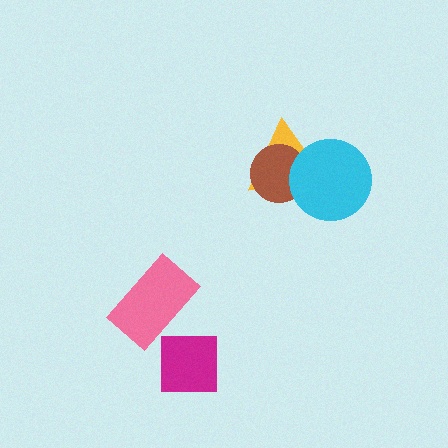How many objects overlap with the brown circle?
2 objects overlap with the brown circle.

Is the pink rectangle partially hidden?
No, no other shape covers it.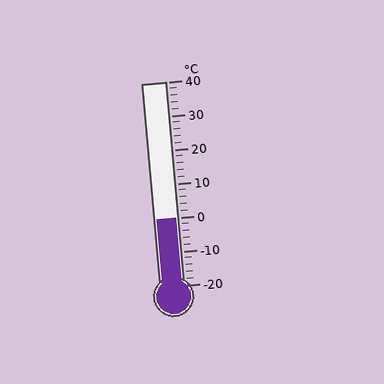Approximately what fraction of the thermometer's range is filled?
The thermometer is filled to approximately 35% of its range.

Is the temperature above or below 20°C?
The temperature is below 20°C.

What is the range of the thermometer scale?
The thermometer scale ranges from -20°C to 40°C.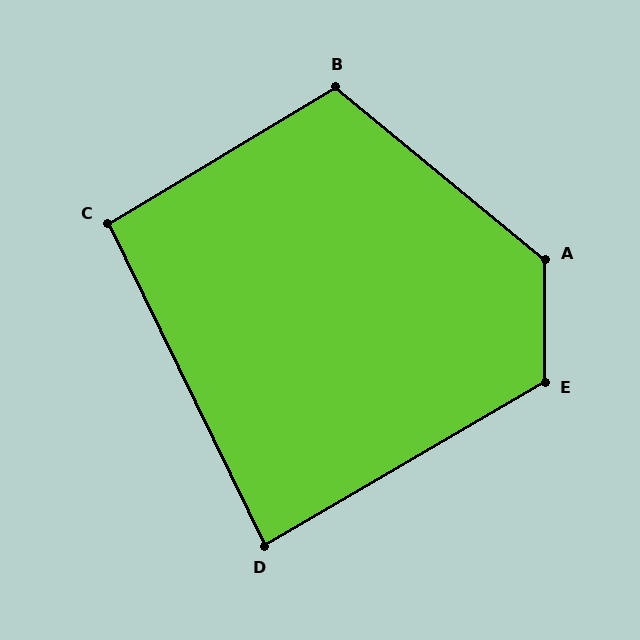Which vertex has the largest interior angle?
A, at approximately 129 degrees.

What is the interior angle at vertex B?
Approximately 110 degrees (obtuse).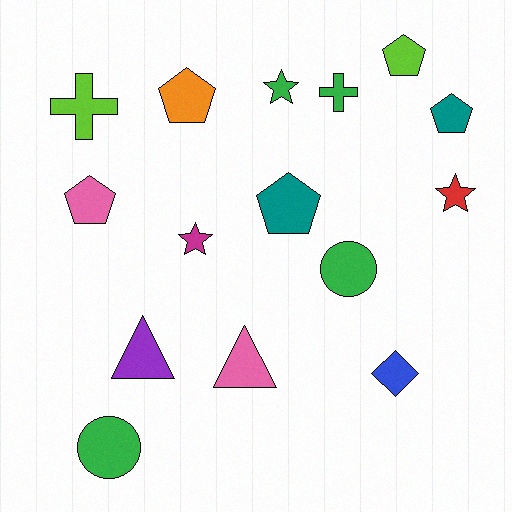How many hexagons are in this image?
There are no hexagons.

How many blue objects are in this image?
There is 1 blue object.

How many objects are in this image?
There are 15 objects.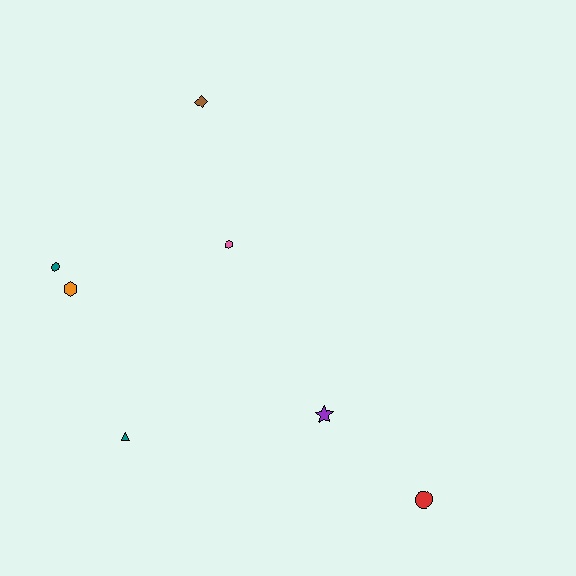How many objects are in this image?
There are 7 objects.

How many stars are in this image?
There is 1 star.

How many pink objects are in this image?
There is 1 pink object.